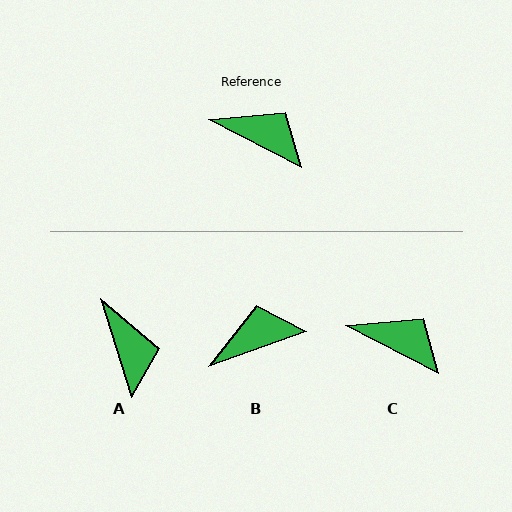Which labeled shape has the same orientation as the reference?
C.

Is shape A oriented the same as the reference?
No, it is off by about 46 degrees.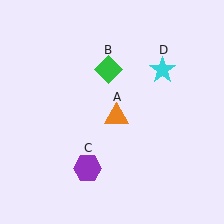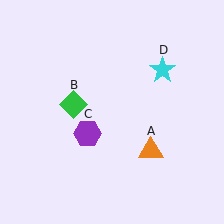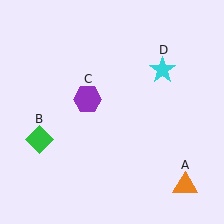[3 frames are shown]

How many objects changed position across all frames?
3 objects changed position: orange triangle (object A), green diamond (object B), purple hexagon (object C).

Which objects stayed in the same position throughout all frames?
Cyan star (object D) remained stationary.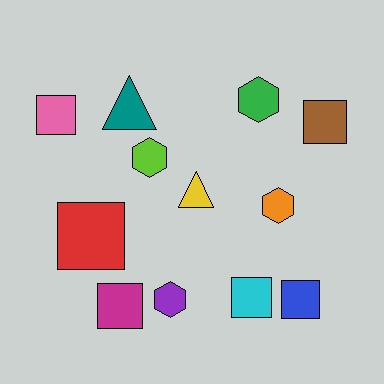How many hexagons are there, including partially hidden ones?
There are 4 hexagons.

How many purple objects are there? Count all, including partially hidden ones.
There is 1 purple object.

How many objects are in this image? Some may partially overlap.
There are 12 objects.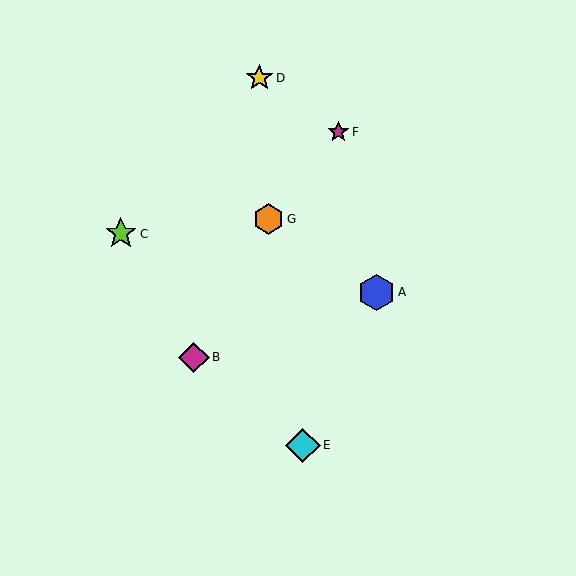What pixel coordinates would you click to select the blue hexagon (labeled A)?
Click at (377, 292) to select the blue hexagon A.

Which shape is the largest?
The blue hexagon (labeled A) is the largest.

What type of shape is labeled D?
Shape D is a yellow star.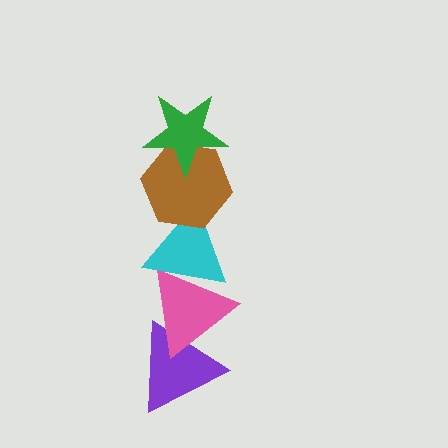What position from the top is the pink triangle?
The pink triangle is 4th from the top.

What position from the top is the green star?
The green star is 1st from the top.